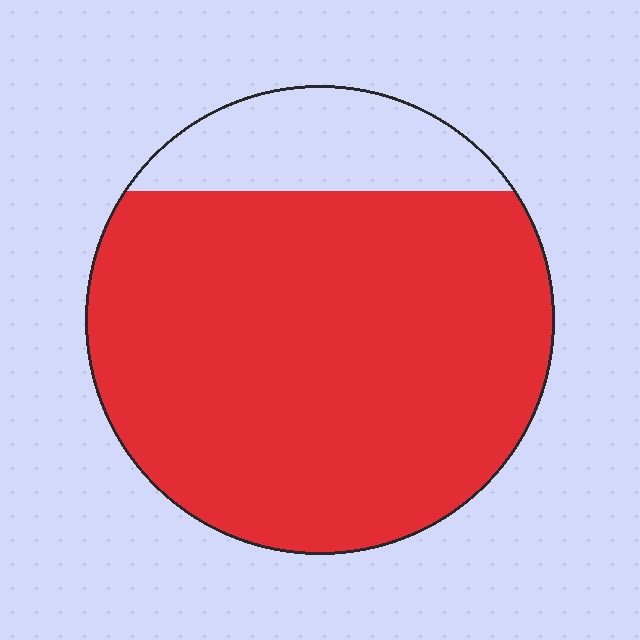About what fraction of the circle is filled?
About five sixths (5/6).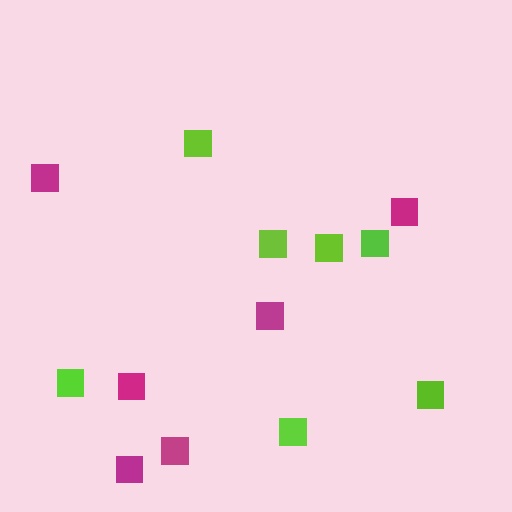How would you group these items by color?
There are 2 groups: one group of magenta squares (6) and one group of lime squares (7).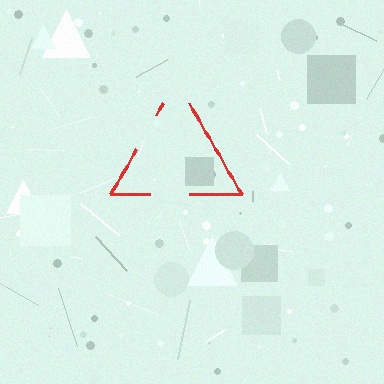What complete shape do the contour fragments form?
The contour fragments form a triangle.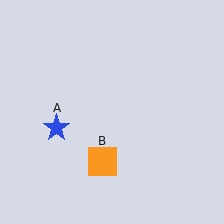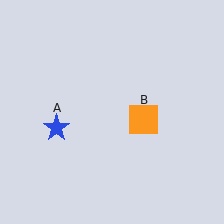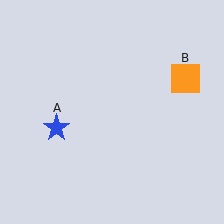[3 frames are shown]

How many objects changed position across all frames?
1 object changed position: orange square (object B).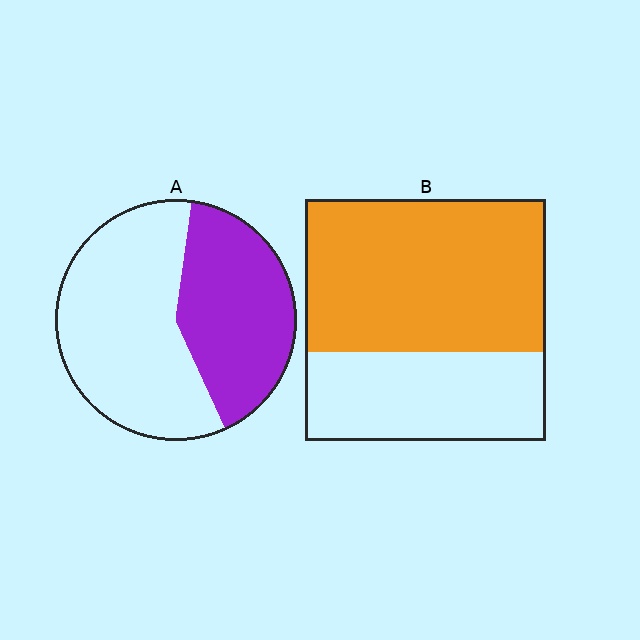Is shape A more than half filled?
No.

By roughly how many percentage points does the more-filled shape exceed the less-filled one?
By roughly 20 percentage points (B over A).